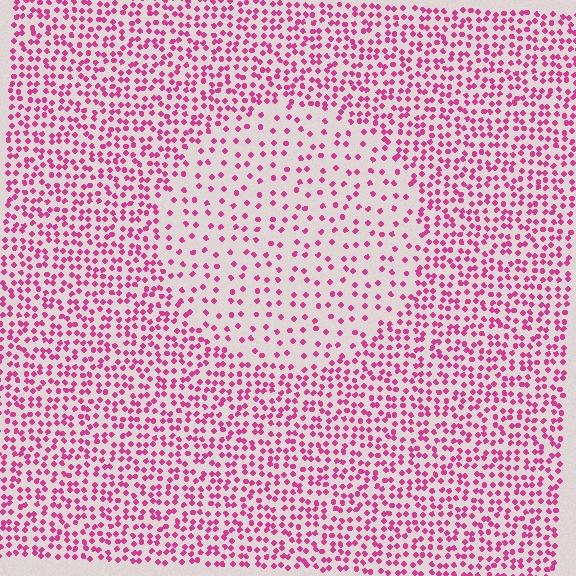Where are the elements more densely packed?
The elements are more densely packed outside the circle boundary.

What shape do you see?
I see a circle.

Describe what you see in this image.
The image contains small magenta elements arranged at two different densities. A circle-shaped region is visible where the elements are less densely packed than the surrounding area.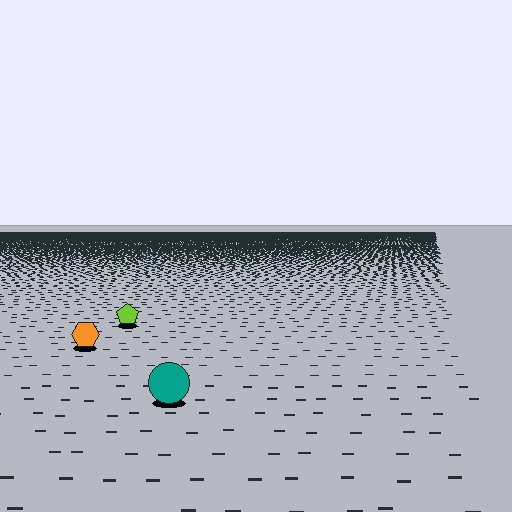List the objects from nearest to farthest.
From nearest to farthest: the teal circle, the orange hexagon, the lime pentagon.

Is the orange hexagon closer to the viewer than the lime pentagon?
Yes. The orange hexagon is closer — you can tell from the texture gradient: the ground texture is coarser near it.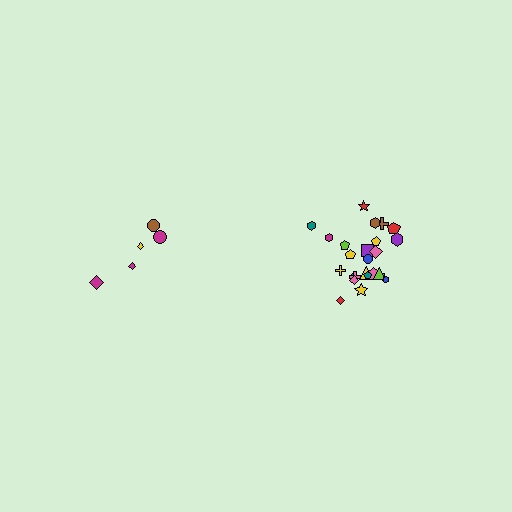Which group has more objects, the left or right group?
The right group.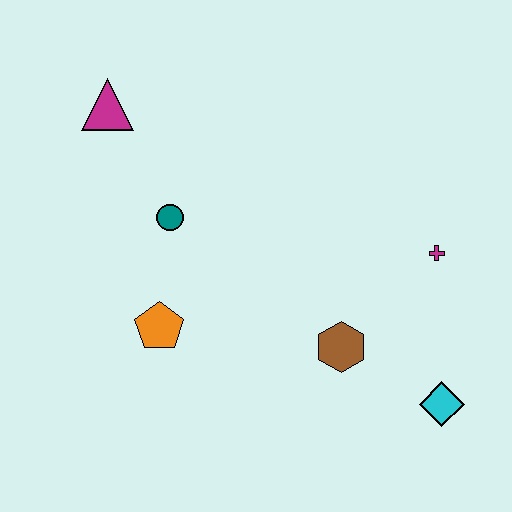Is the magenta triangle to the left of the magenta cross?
Yes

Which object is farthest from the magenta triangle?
The cyan diamond is farthest from the magenta triangle.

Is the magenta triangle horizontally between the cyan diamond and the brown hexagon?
No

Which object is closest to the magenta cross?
The brown hexagon is closest to the magenta cross.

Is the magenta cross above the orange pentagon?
Yes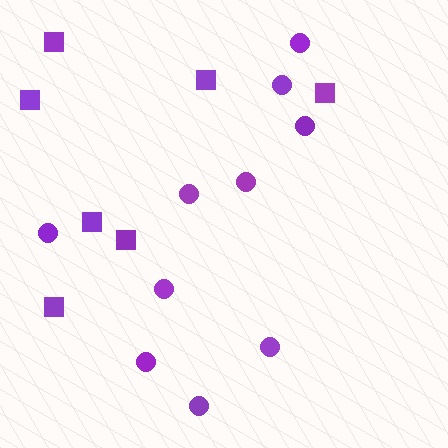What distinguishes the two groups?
There are 2 groups: one group of squares (7) and one group of circles (10).